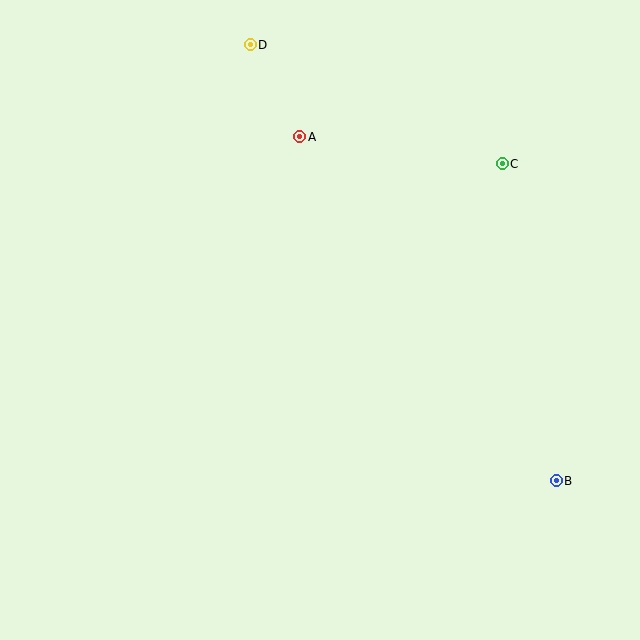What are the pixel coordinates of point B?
Point B is at (556, 481).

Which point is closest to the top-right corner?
Point C is closest to the top-right corner.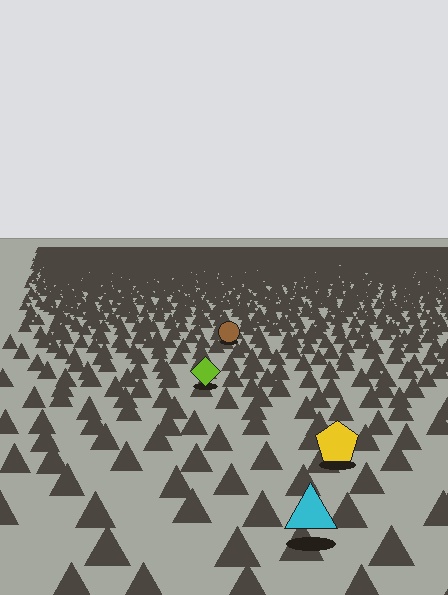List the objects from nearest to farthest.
From nearest to farthest: the cyan triangle, the yellow pentagon, the lime diamond, the brown circle.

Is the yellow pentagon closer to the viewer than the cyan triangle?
No. The cyan triangle is closer — you can tell from the texture gradient: the ground texture is coarser near it.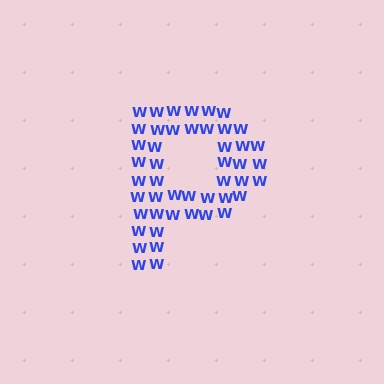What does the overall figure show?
The overall figure shows the letter P.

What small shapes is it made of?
It is made of small letter W's.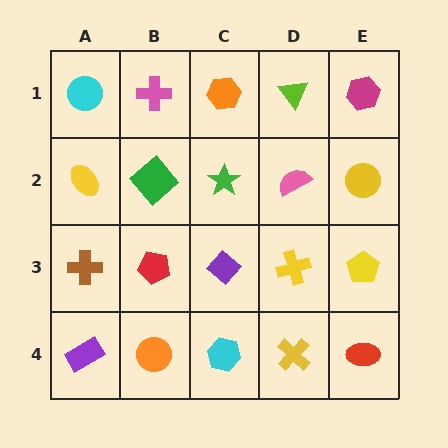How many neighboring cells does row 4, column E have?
2.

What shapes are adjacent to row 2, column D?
A lime triangle (row 1, column D), a yellow cross (row 3, column D), a green star (row 2, column C), a yellow circle (row 2, column E).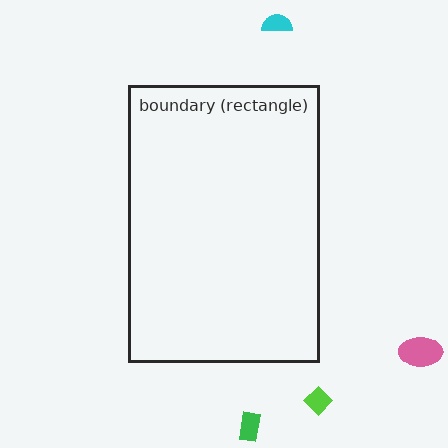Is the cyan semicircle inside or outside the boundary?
Outside.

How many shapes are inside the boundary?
0 inside, 4 outside.